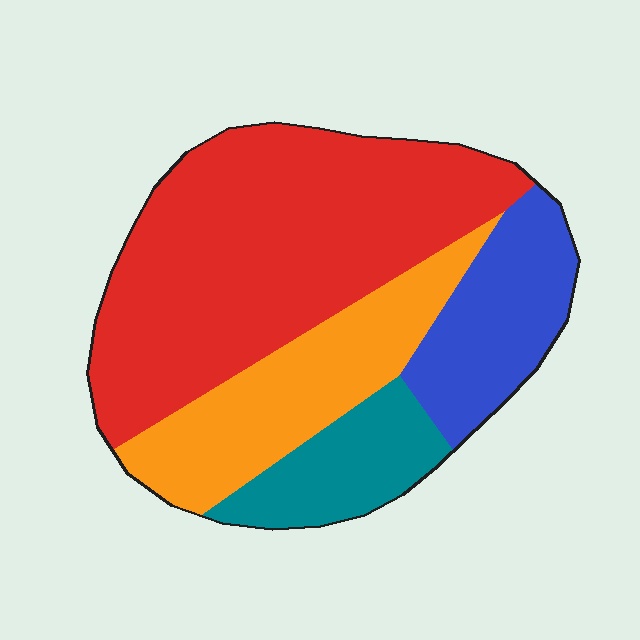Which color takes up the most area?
Red, at roughly 50%.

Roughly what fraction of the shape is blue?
Blue covers around 15% of the shape.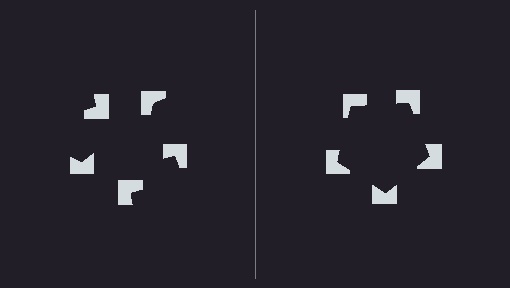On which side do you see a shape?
An illusory pentagon appears on the right side. On the left side the wedge cuts are rotated, so no coherent shape forms.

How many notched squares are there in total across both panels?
10 — 5 on each side.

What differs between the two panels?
The notched squares are positioned identically on both sides; only the wedge orientations differ. On the right they align to a pentagon; on the left they are misaligned.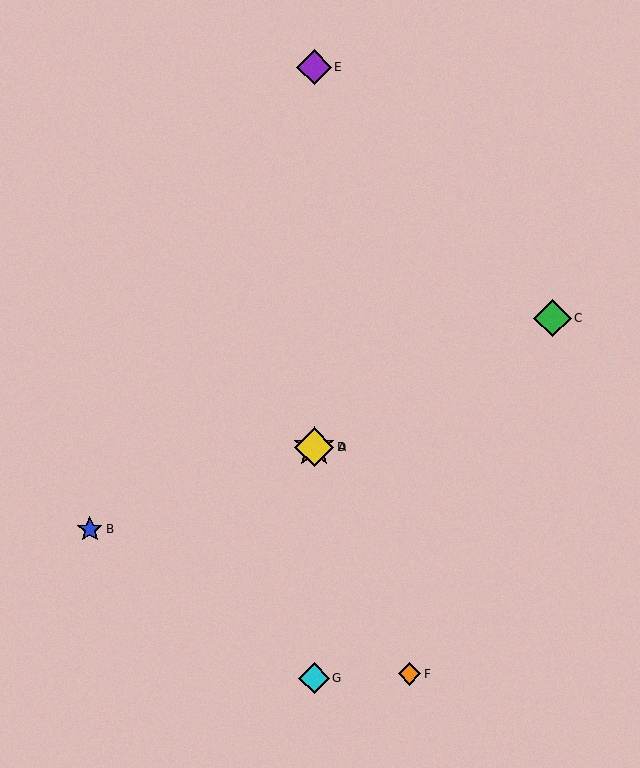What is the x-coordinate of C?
Object C is at x≈552.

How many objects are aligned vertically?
4 objects (A, D, E, G) are aligned vertically.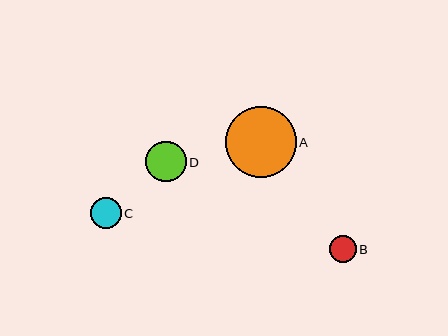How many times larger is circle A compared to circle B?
Circle A is approximately 2.6 times the size of circle B.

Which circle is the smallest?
Circle B is the smallest with a size of approximately 27 pixels.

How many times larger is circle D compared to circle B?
Circle D is approximately 1.5 times the size of circle B.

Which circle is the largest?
Circle A is the largest with a size of approximately 70 pixels.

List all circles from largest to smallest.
From largest to smallest: A, D, C, B.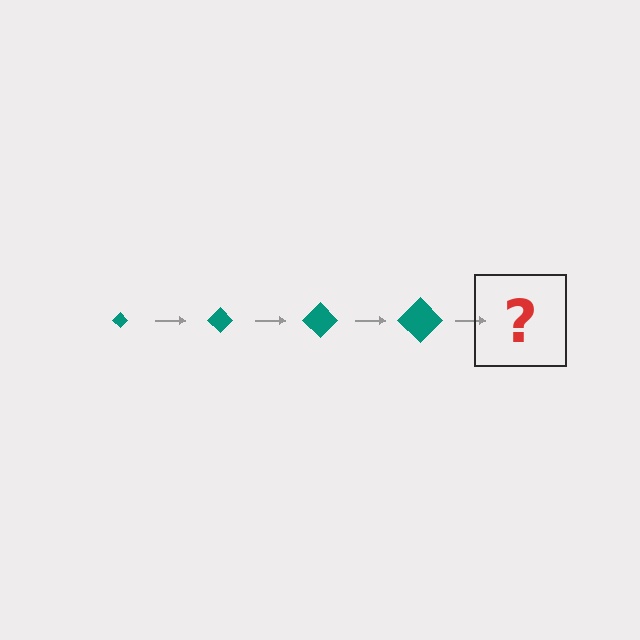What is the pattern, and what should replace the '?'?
The pattern is that the diamond gets progressively larger each step. The '?' should be a teal diamond, larger than the previous one.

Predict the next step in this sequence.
The next step is a teal diamond, larger than the previous one.